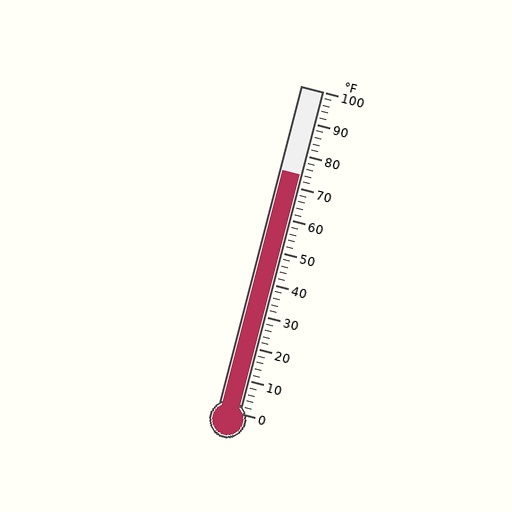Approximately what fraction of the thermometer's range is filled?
The thermometer is filled to approximately 75% of its range.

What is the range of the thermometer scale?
The thermometer scale ranges from 0°F to 100°F.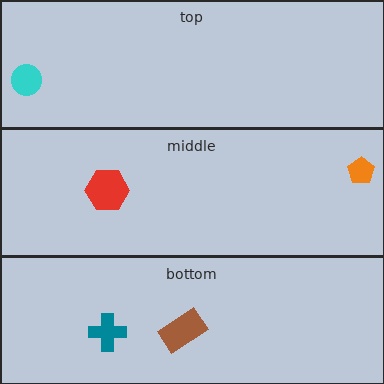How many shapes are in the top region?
1.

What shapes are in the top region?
The cyan circle.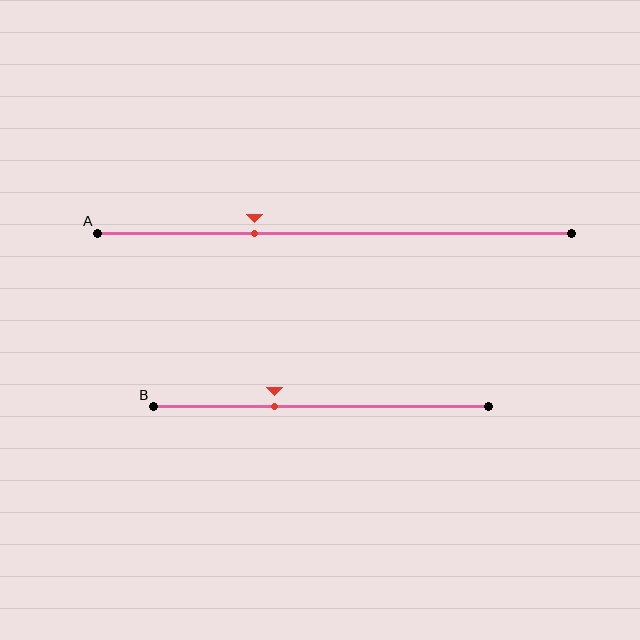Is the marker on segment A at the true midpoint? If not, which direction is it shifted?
No, the marker on segment A is shifted to the left by about 17% of the segment length.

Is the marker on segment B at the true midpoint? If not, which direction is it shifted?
No, the marker on segment B is shifted to the left by about 14% of the segment length.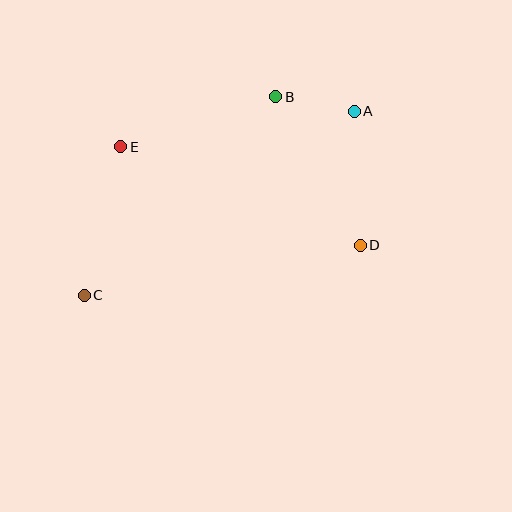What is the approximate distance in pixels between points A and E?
The distance between A and E is approximately 236 pixels.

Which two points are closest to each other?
Points A and B are closest to each other.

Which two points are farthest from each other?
Points A and C are farthest from each other.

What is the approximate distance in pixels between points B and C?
The distance between B and C is approximately 276 pixels.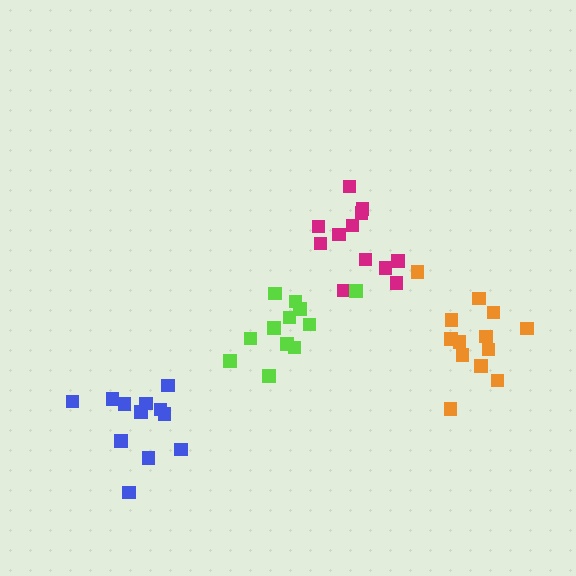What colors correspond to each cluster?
The clusters are colored: magenta, blue, orange, lime.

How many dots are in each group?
Group 1: 12 dots, Group 2: 12 dots, Group 3: 13 dots, Group 4: 12 dots (49 total).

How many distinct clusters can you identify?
There are 4 distinct clusters.